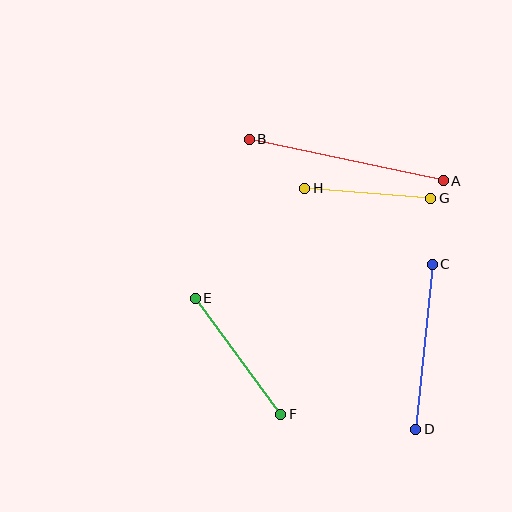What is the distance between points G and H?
The distance is approximately 126 pixels.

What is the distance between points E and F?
The distance is approximately 144 pixels.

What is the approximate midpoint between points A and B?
The midpoint is at approximately (346, 160) pixels.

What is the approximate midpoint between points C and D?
The midpoint is at approximately (424, 347) pixels.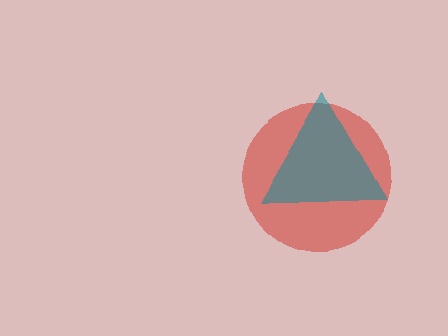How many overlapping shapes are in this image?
There are 2 overlapping shapes in the image.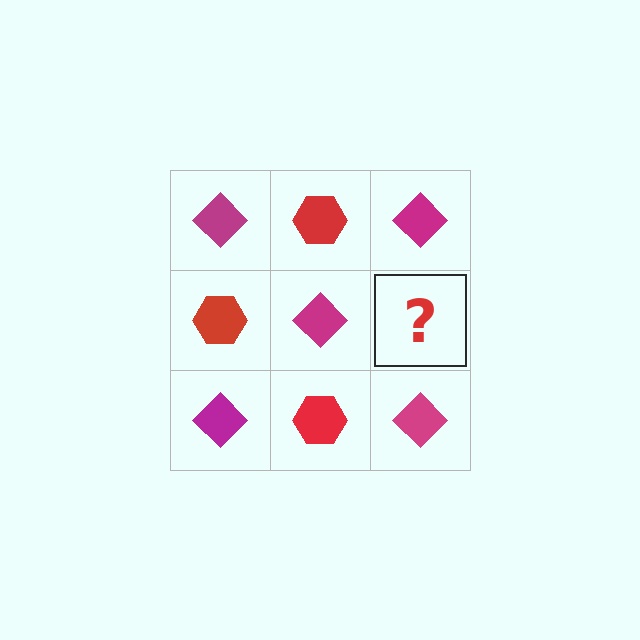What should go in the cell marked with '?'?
The missing cell should contain a red hexagon.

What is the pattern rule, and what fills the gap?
The rule is that it alternates magenta diamond and red hexagon in a checkerboard pattern. The gap should be filled with a red hexagon.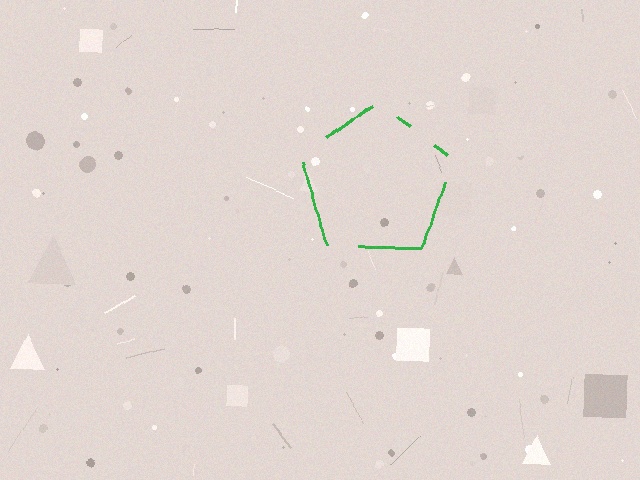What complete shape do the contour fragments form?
The contour fragments form a pentagon.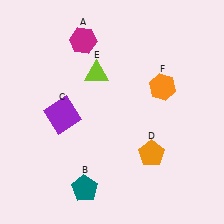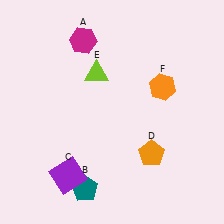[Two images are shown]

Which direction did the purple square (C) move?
The purple square (C) moved down.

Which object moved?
The purple square (C) moved down.